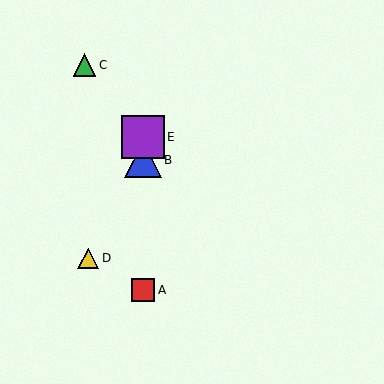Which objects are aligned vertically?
Objects A, B, E are aligned vertically.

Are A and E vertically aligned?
Yes, both are at x≈143.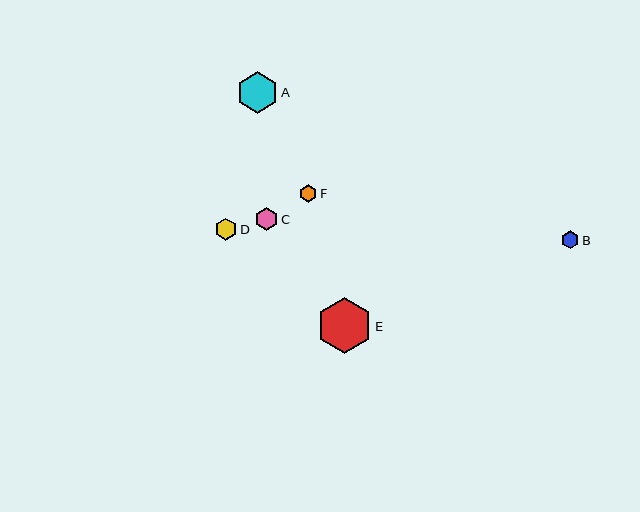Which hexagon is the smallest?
Hexagon F is the smallest with a size of approximately 17 pixels.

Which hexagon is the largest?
Hexagon E is the largest with a size of approximately 56 pixels.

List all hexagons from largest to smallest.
From largest to smallest: E, A, C, D, B, F.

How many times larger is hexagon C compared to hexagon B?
Hexagon C is approximately 1.3 times the size of hexagon B.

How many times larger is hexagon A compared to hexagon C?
Hexagon A is approximately 1.8 times the size of hexagon C.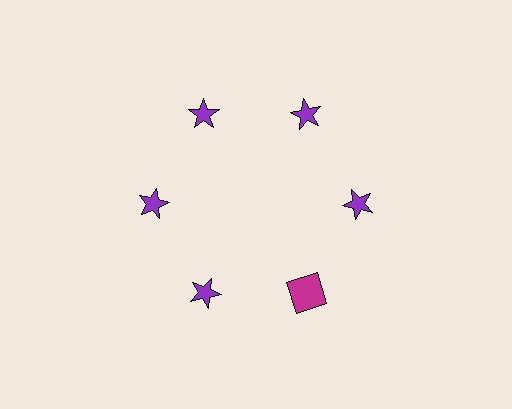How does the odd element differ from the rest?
It differs in both color (magenta instead of purple) and shape (square instead of star).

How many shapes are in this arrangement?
There are 6 shapes arranged in a ring pattern.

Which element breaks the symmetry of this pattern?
The magenta square at roughly the 5 o'clock position breaks the symmetry. All other shapes are purple stars.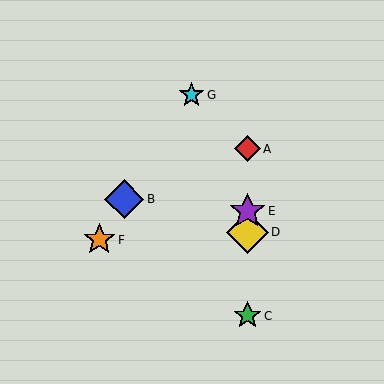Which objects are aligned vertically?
Objects A, C, D, E are aligned vertically.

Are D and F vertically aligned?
No, D is at x≈247 and F is at x≈99.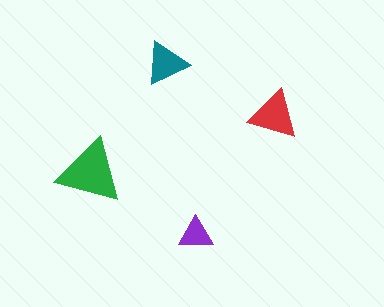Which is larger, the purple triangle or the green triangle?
The green one.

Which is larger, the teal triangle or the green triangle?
The green one.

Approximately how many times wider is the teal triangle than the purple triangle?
About 1.5 times wider.